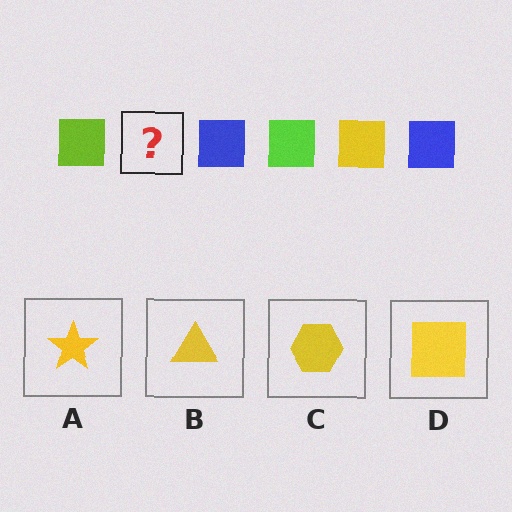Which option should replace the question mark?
Option D.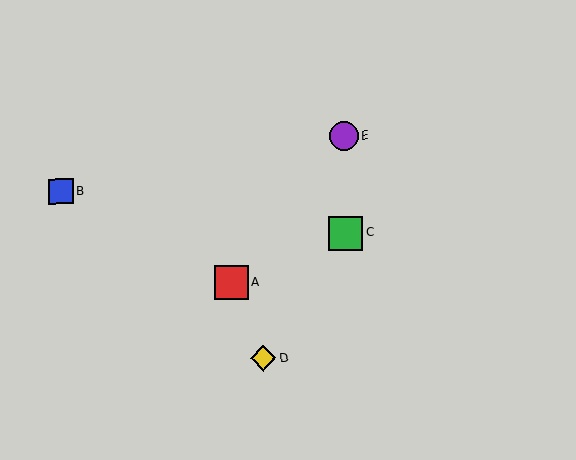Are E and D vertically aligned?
No, E is at x≈344 and D is at x≈263.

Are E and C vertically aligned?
Yes, both are at x≈344.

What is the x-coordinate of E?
Object E is at x≈344.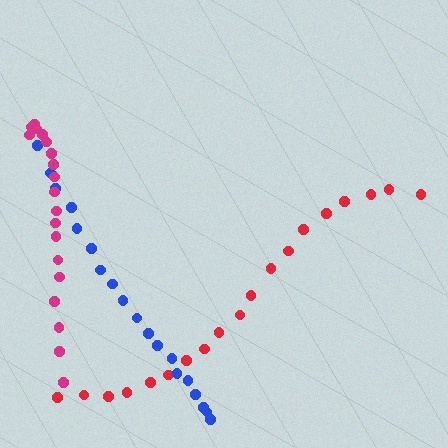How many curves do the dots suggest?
There are 3 distinct paths.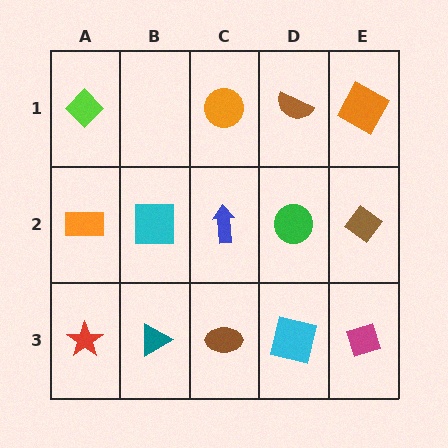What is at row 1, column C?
An orange circle.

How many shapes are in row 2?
5 shapes.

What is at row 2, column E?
A brown diamond.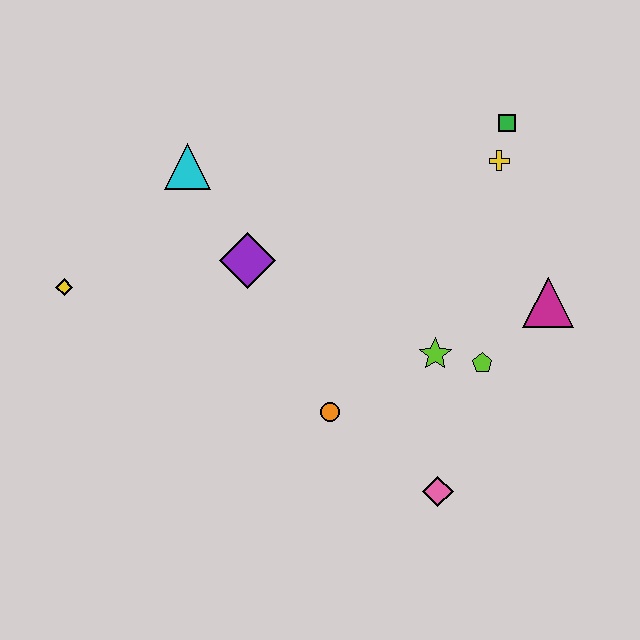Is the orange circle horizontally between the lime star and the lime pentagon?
No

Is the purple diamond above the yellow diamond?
Yes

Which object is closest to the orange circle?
The lime star is closest to the orange circle.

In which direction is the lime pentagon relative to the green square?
The lime pentagon is below the green square.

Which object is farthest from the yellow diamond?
The magenta triangle is farthest from the yellow diamond.